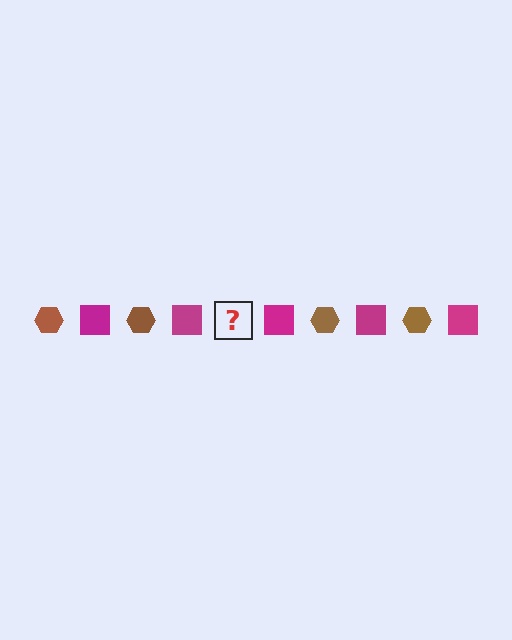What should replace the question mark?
The question mark should be replaced with a brown hexagon.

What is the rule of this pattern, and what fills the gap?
The rule is that the pattern alternates between brown hexagon and magenta square. The gap should be filled with a brown hexagon.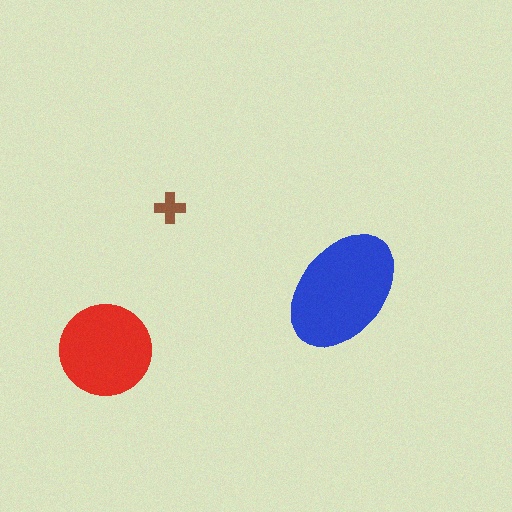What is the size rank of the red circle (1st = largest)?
2nd.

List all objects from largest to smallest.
The blue ellipse, the red circle, the brown cross.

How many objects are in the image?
There are 3 objects in the image.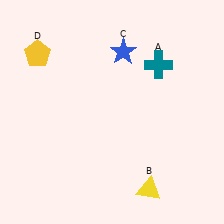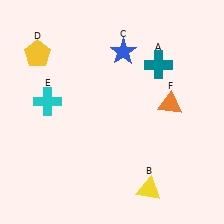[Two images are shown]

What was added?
A cyan cross (E), an orange triangle (F) were added in Image 2.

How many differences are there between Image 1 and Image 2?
There are 2 differences between the two images.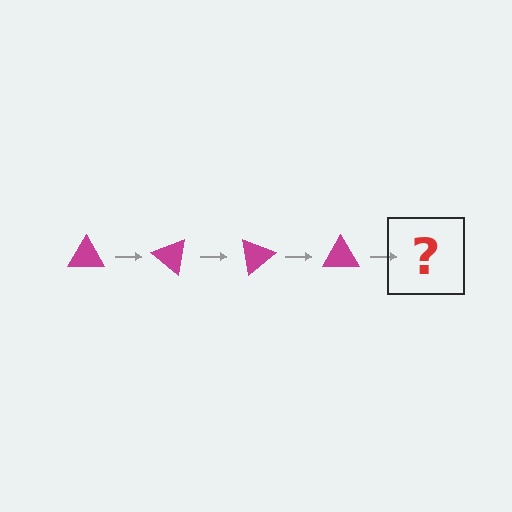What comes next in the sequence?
The next element should be a magenta triangle rotated 160 degrees.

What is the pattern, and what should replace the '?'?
The pattern is that the triangle rotates 40 degrees each step. The '?' should be a magenta triangle rotated 160 degrees.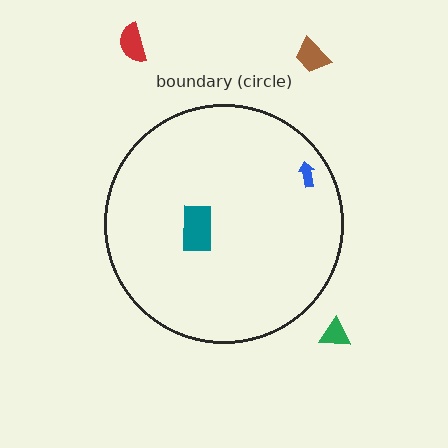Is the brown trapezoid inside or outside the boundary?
Outside.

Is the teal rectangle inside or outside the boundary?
Inside.